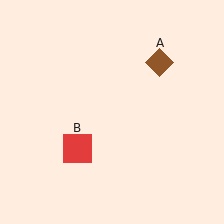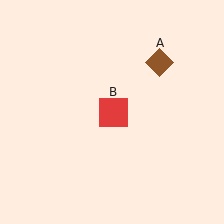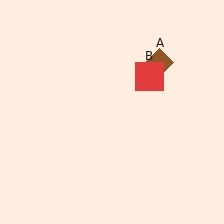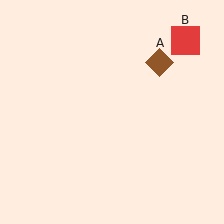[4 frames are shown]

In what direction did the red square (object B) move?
The red square (object B) moved up and to the right.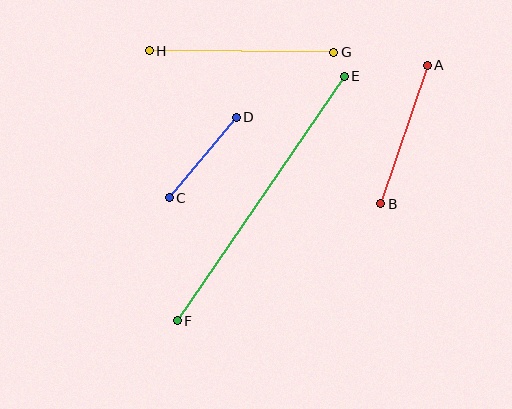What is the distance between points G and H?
The distance is approximately 184 pixels.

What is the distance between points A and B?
The distance is approximately 147 pixels.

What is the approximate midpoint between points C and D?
The midpoint is at approximately (203, 158) pixels.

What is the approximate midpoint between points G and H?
The midpoint is at approximately (241, 52) pixels.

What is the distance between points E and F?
The distance is approximately 296 pixels.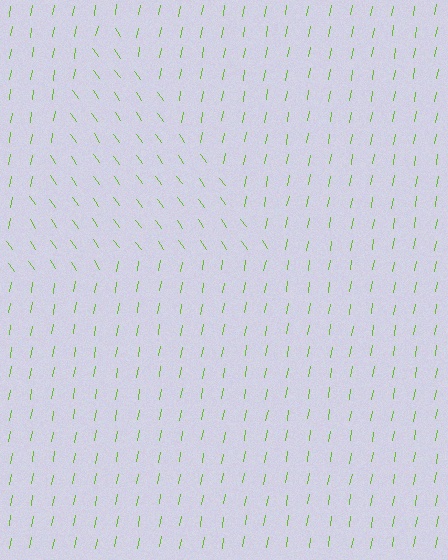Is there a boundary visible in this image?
Yes, there is a texture boundary formed by a change in line orientation.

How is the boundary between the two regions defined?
The boundary is defined purely by a change in line orientation (approximately 45 degrees difference). All lines are the same color and thickness.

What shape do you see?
I see a triangle.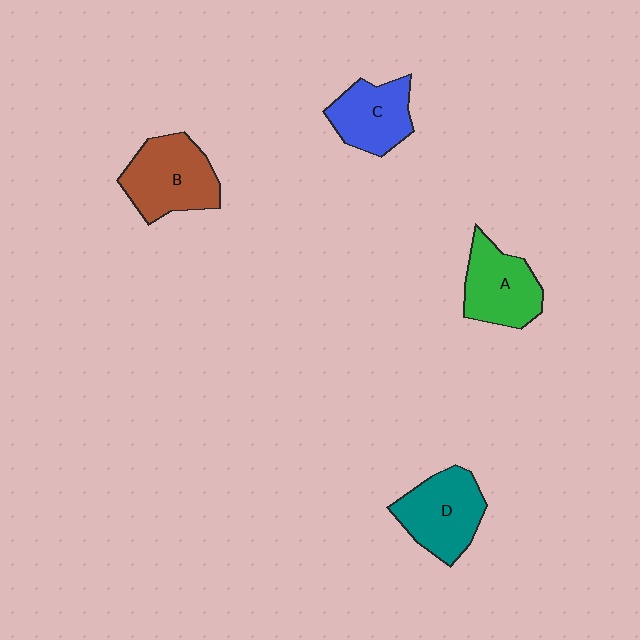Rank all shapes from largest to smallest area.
From largest to smallest: B (brown), D (teal), A (green), C (blue).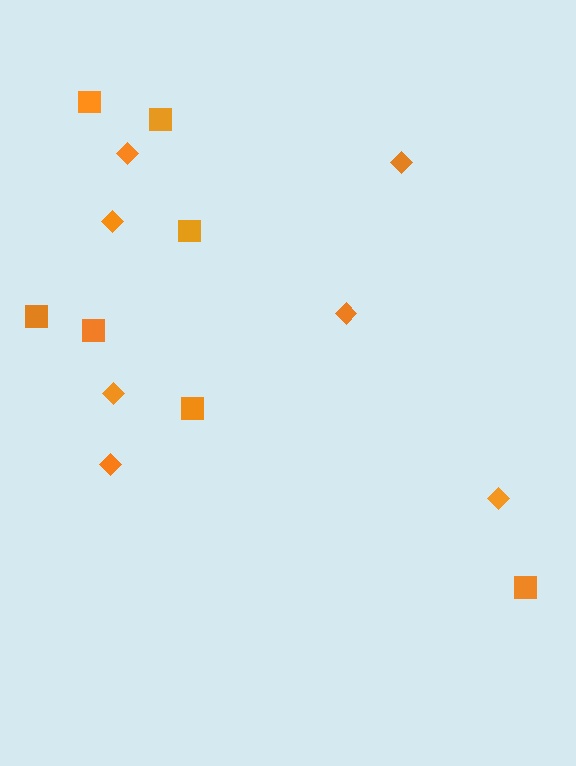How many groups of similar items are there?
There are 2 groups: one group of squares (7) and one group of diamonds (7).